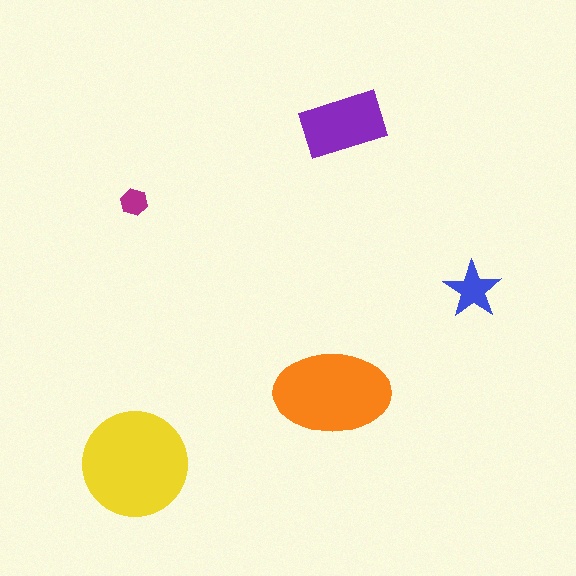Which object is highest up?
The purple rectangle is topmost.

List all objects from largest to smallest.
The yellow circle, the orange ellipse, the purple rectangle, the blue star, the magenta hexagon.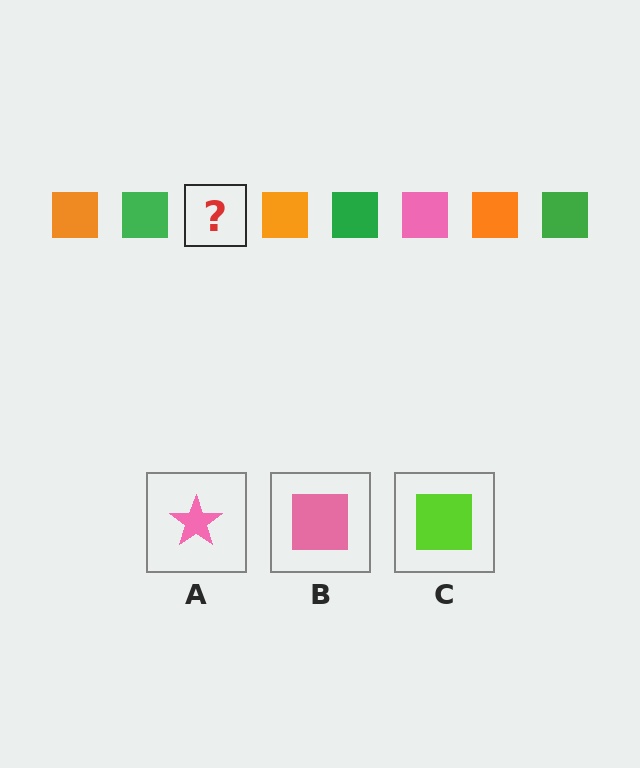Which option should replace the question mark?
Option B.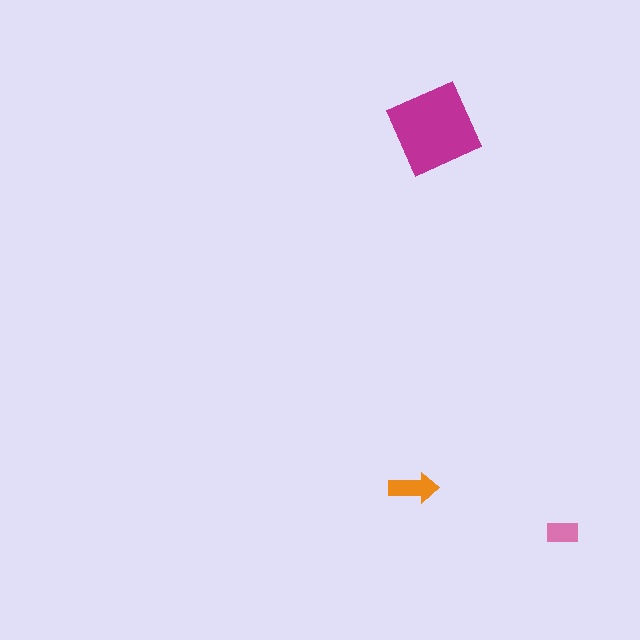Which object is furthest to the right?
The pink rectangle is rightmost.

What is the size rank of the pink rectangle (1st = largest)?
3rd.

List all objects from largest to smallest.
The magenta square, the orange arrow, the pink rectangle.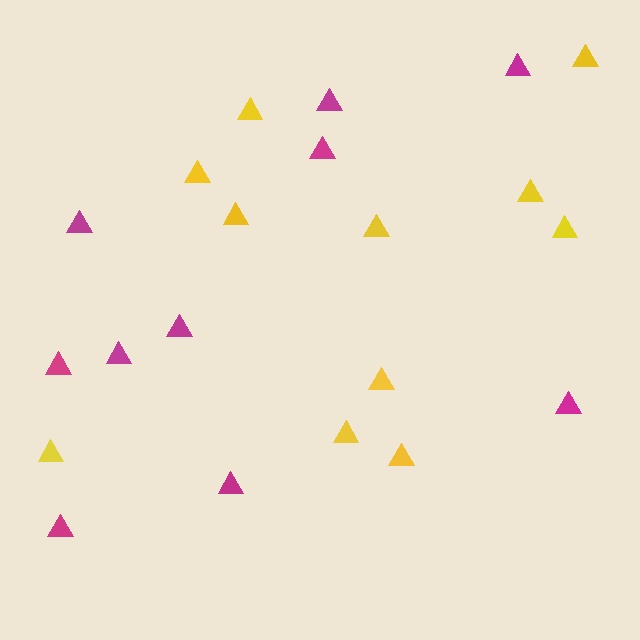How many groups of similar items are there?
There are 2 groups: one group of magenta triangles (10) and one group of yellow triangles (11).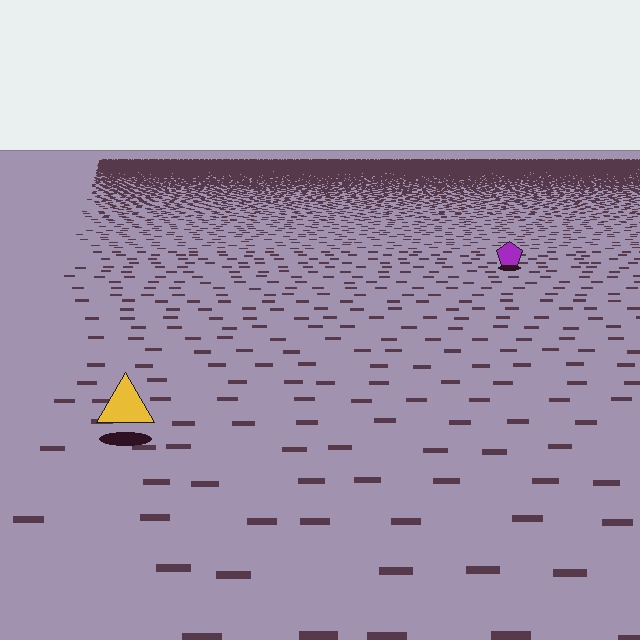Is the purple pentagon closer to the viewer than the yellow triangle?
No. The yellow triangle is closer — you can tell from the texture gradient: the ground texture is coarser near it.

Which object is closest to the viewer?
The yellow triangle is closest. The texture marks near it are larger and more spread out.